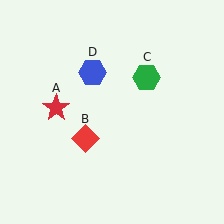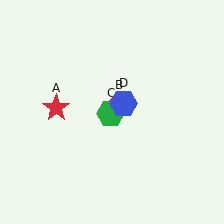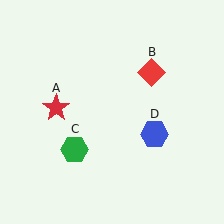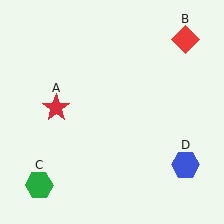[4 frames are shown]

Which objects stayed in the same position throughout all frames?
Red star (object A) remained stationary.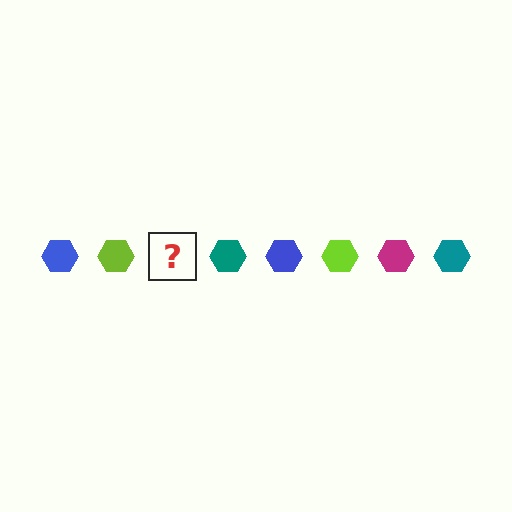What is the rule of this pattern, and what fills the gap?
The rule is that the pattern cycles through blue, lime, magenta, teal hexagons. The gap should be filled with a magenta hexagon.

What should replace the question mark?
The question mark should be replaced with a magenta hexagon.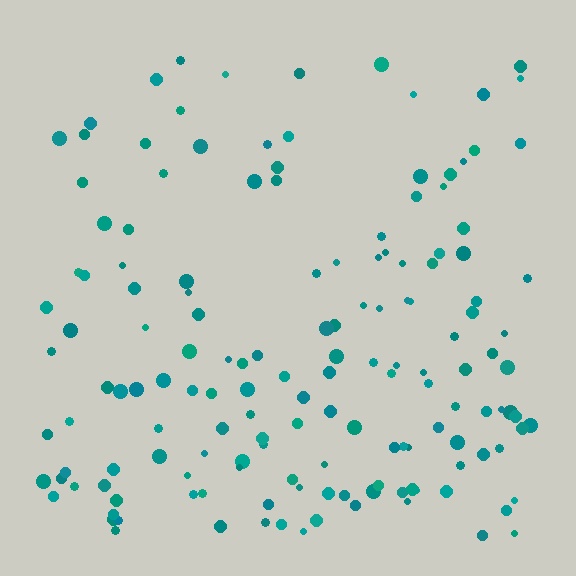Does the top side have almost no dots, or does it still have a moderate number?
Still a moderate number, just noticeably fewer than the bottom.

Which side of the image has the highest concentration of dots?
The bottom.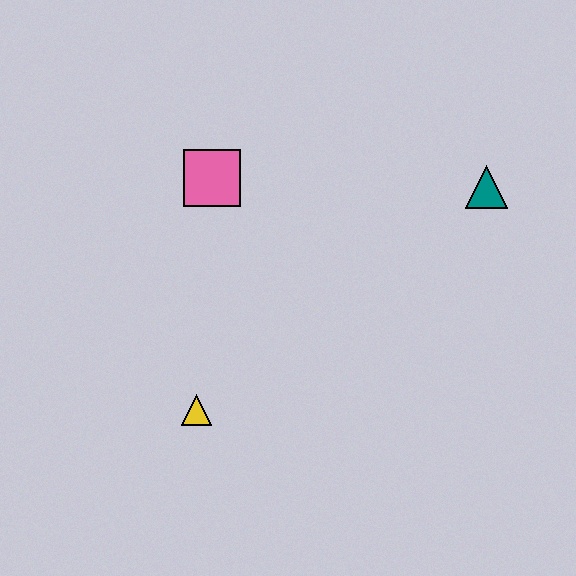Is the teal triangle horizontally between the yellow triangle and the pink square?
No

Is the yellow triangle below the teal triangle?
Yes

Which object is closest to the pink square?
The yellow triangle is closest to the pink square.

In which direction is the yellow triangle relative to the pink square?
The yellow triangle is below the pink square.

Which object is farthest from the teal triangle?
The yellow triangle is farthest from the teal triangle.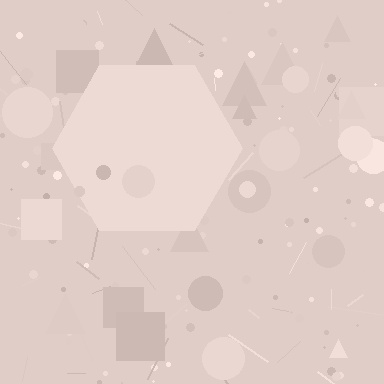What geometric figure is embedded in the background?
A hexagon is embedded in the background.